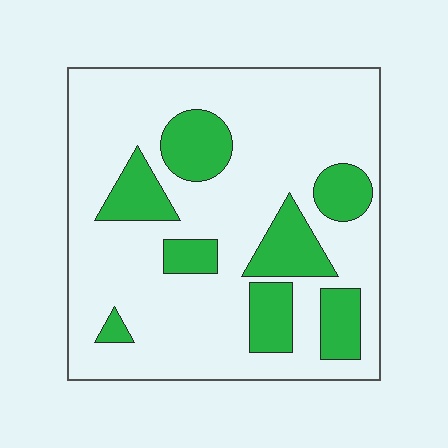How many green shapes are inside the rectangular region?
8.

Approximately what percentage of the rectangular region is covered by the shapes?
Approximately 25%.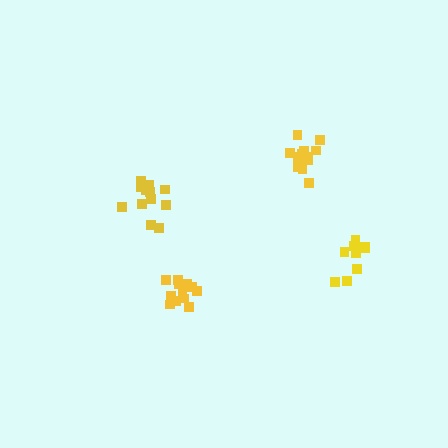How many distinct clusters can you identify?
There are 4 distinct clusters.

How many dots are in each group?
Group 1: 14 dots, Group 2: 10 dots, Group 3: 12 dots, Group 4: 12 dots (48 total).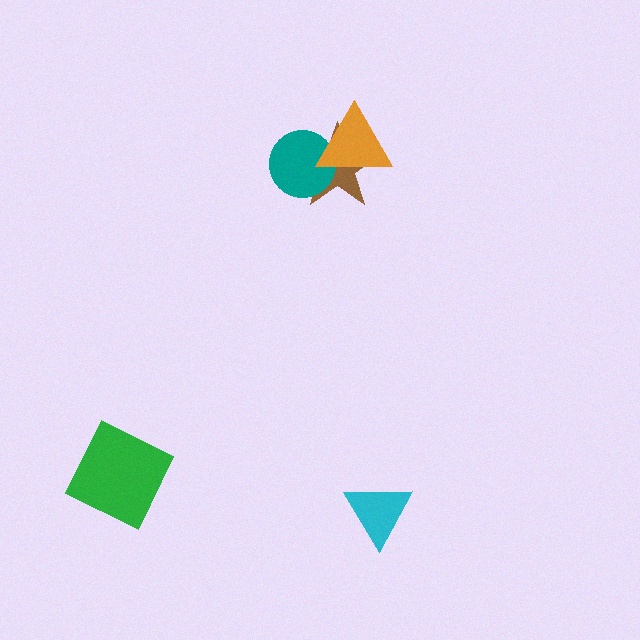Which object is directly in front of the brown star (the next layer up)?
The teal circle is directly in front of the brown star.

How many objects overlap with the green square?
0 objects overlap with the green square.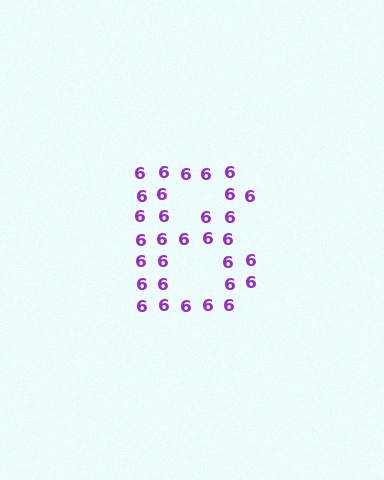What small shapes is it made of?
It is made of small digit 6's.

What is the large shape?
The large shape is the letter B.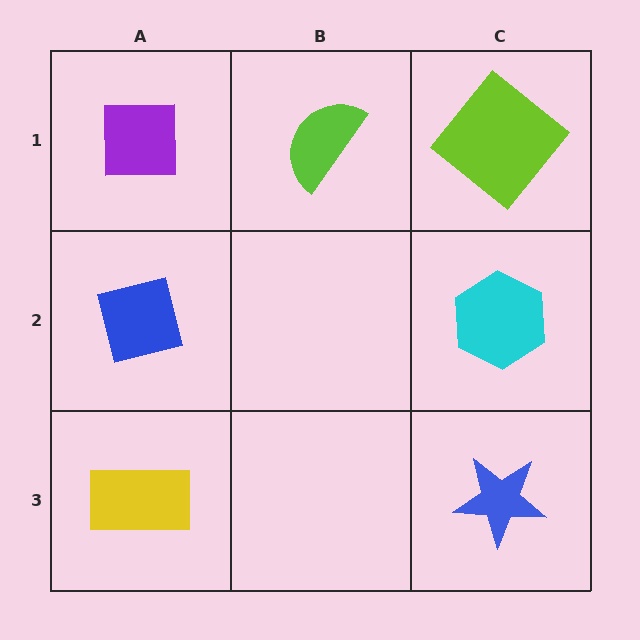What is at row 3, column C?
A blue star.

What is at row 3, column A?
A yellow rectangle.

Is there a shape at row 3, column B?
No, that cell is empty.